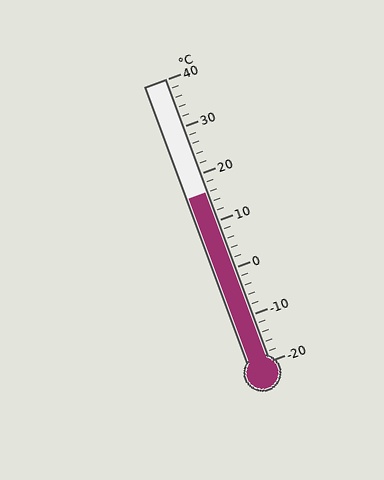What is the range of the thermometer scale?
The thermometer scale ranges from -20°C to 40°C.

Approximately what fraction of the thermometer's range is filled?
The thermometer is filled to approximately 60% of its range.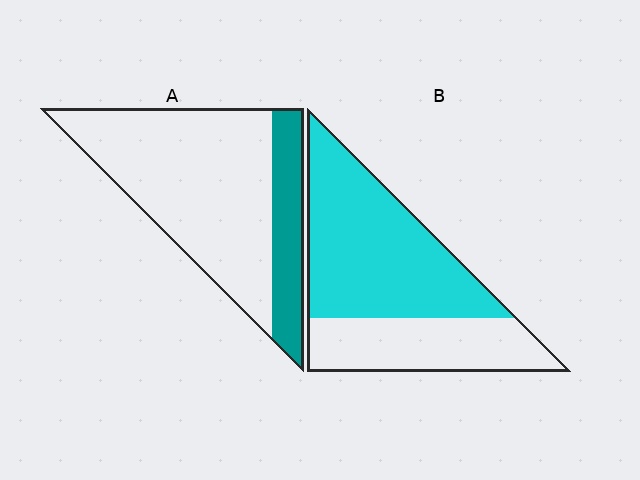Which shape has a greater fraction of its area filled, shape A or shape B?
Shape B.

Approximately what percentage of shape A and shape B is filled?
A is approximately 25% and B is approximately 65%.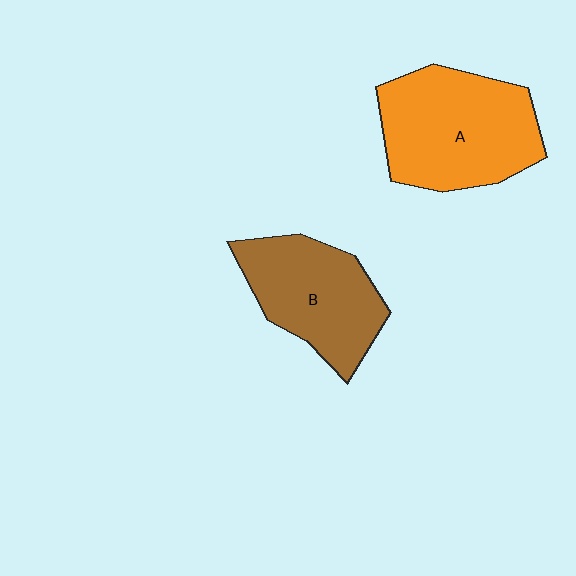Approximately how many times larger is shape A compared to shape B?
Approximately 1.3 times.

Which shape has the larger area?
Shape A (orange).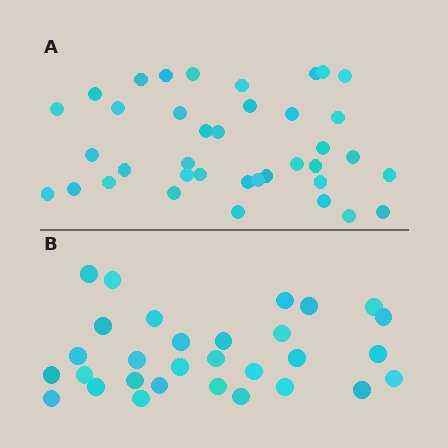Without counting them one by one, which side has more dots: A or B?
Region A (the top region) has more dots.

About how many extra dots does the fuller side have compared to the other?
Region A has roughly 8 or so more dots than region B.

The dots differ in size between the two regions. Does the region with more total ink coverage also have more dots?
No. Region B has more total ink coverage because its dots are larger, but region A actually contains more individual dots. Total area can be misleading — the number of items is what matters here.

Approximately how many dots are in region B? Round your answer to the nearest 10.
About 30 dots.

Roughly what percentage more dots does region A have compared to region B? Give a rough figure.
About 25% more.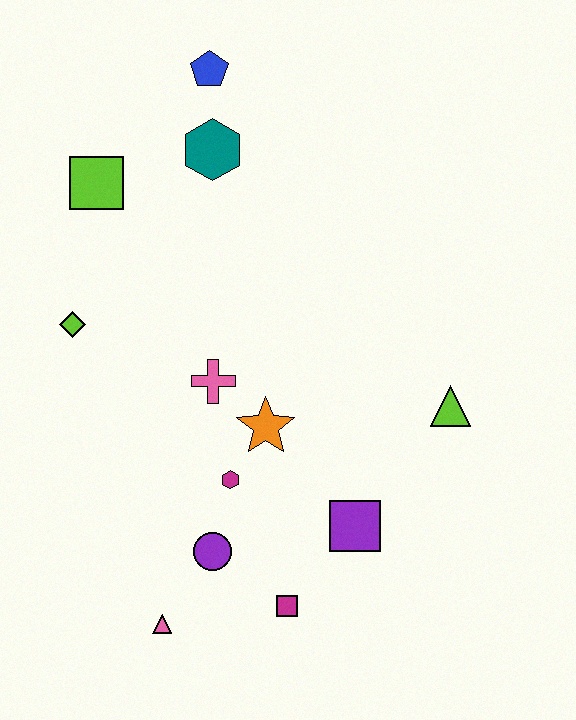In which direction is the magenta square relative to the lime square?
The magenta square is below the lime square.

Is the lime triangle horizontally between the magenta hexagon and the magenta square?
No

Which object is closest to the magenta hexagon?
The orange star is closest to the magenta hexagon.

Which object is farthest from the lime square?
The magenta square is farthest from the lime square.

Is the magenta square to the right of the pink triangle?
Yes